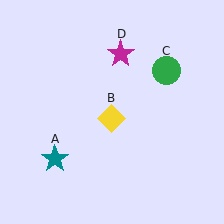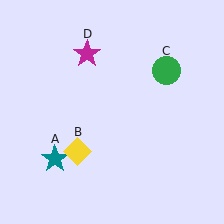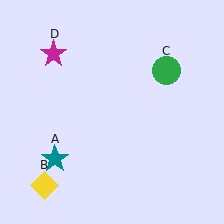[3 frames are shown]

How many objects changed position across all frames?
2 objects changed position: yellow diamond (object B), magenta star (object D).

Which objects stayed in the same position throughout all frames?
Teal star (object A) and green circle (object C) remained stationary.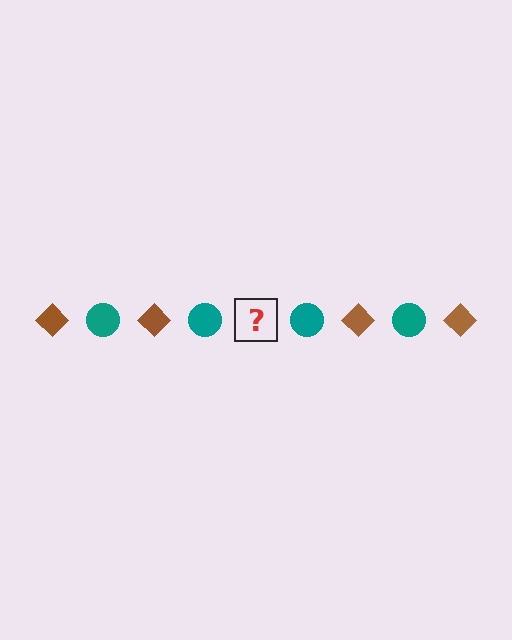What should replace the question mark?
The question mark should be replaced with a brown diamond.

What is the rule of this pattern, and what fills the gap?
The rule is that the pattern alternates between brown diamond and teal circle. The gap should be filled with a brown diamond.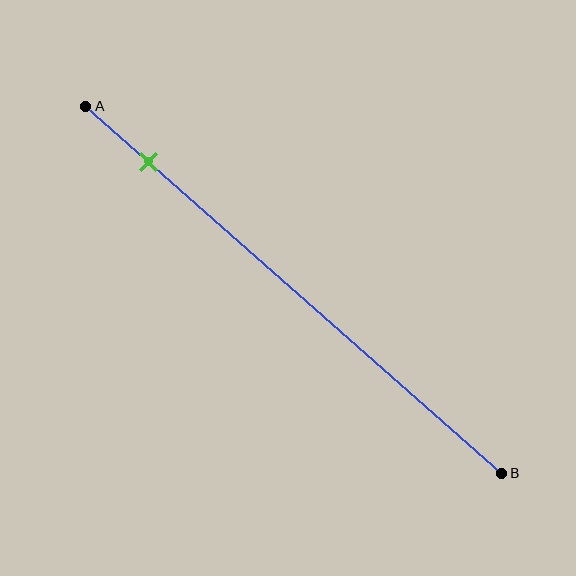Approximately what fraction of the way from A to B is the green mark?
The green mark is approximately 15% of the way from A to B.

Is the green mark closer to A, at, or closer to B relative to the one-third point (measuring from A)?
The green mark is closer to point A than the one-third point of segment AB.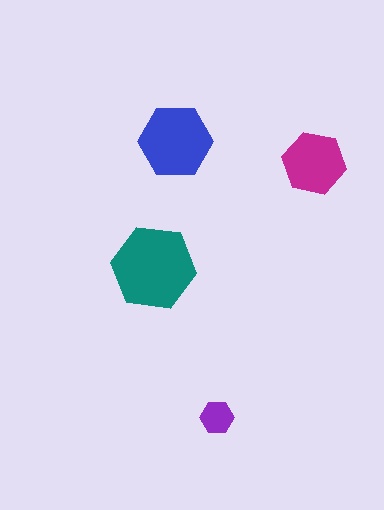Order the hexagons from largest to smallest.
the teal one, the blue one, the magenta one, the purple one.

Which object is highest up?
The blue hexagon is topmost.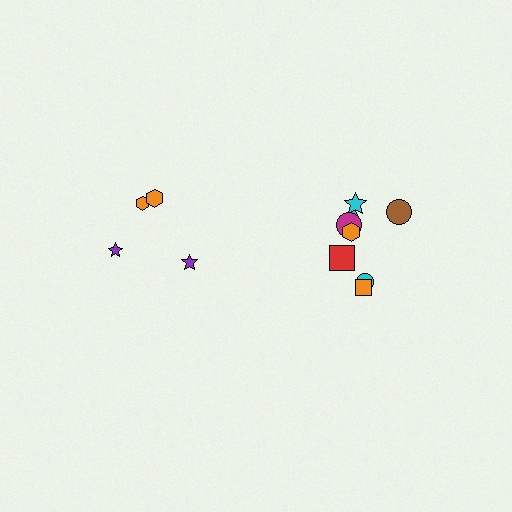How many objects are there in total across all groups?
There are 12 objects.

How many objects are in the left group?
There are 4 objects.